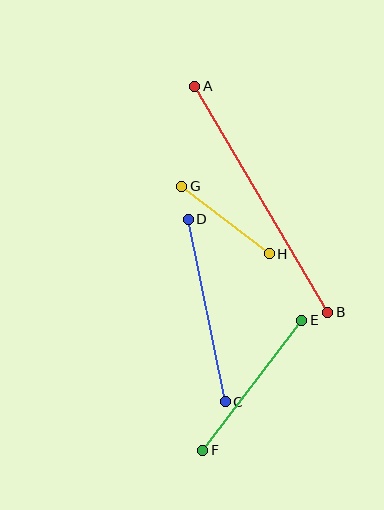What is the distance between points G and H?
The distance is approximately 111 pixels.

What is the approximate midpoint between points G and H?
The midpoint is at approximately (226, 220) pixels.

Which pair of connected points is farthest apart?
Points A and B are farthest apart.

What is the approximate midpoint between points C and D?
The midpoint is at approximately (207, 311) pixels.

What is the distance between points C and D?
The distance is approximately 186 pixels.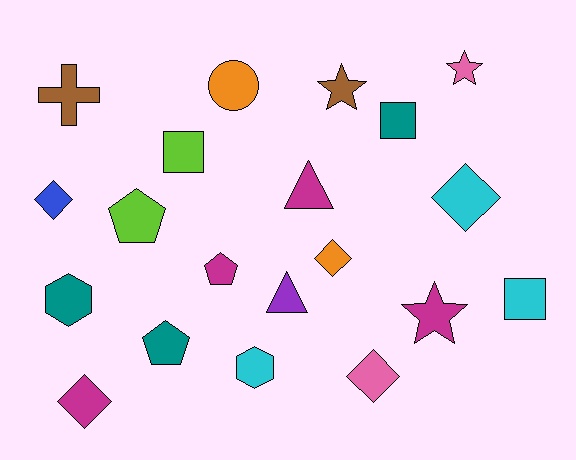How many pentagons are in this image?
There are 3 pentagons.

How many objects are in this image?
There are 20 objects.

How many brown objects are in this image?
There are 2 brown objects.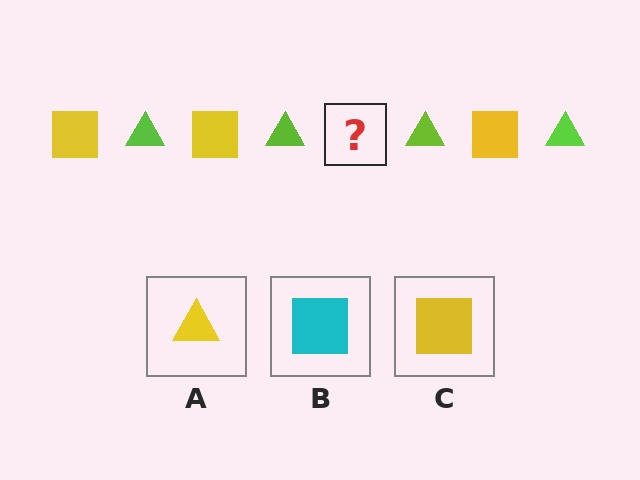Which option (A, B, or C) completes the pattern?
C.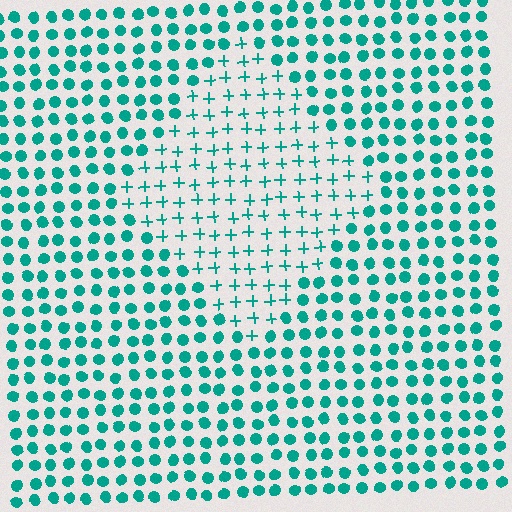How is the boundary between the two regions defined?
The boundary is defined by a change in element shape: plus signs inside vs. circles outside. All elements share the same color and spacing.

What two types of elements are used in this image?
The image uses plus signs inside the diamond region and circles outside it.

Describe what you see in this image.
The image is filled with small teal elements arranged in a uniform grid. A diamond-shaped region contains plus signs, while the surrounding area contains circles. The boundary is defined purely by the change in element shape.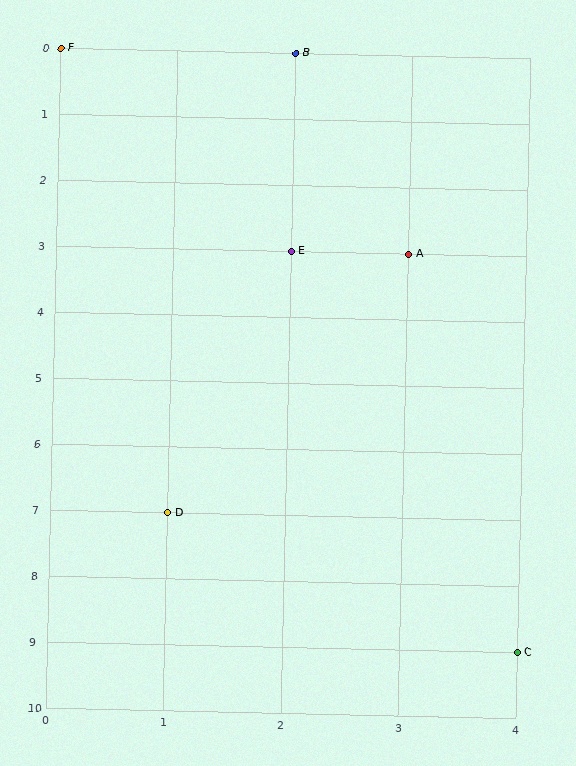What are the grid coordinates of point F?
Point F is at grid coordinates (0, 0).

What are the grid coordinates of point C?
Point C is at grid coordinates (4, 9).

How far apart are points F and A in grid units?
Points F and A are 3 columns and 3 rows apart (about 4.2 grid units diagonally).